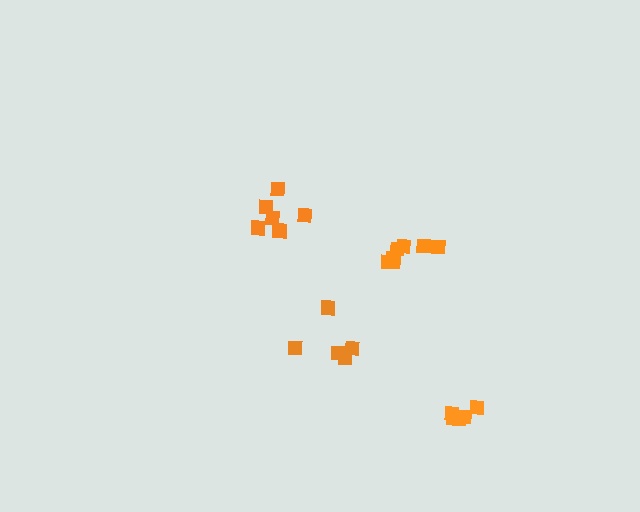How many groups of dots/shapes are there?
There are 4 groups.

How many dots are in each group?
Group 1: 6 dots, Group 2: 7 dots, Group 3: 5 dots, Group 4: 5 dots (23 total).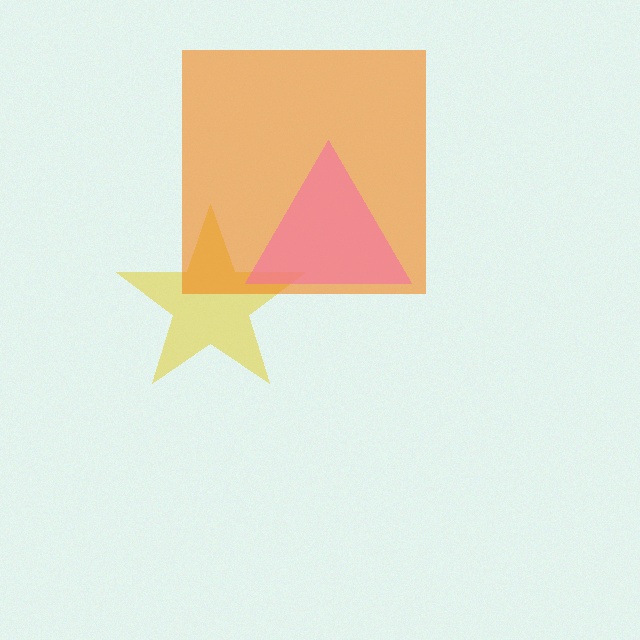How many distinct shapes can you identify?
There are 3 distinct shapes: a yellow star, an orange square, a pink triangle.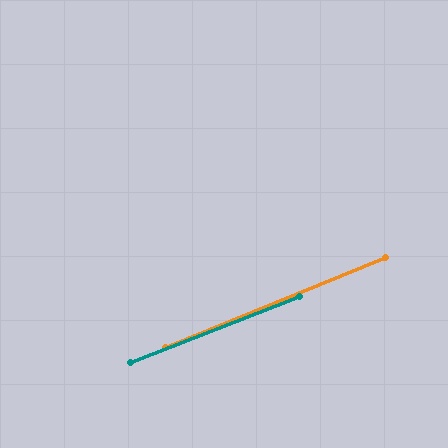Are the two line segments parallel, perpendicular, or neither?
Parallel — their directions differ by only 0.8°.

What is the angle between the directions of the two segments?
Approximately 1 degree.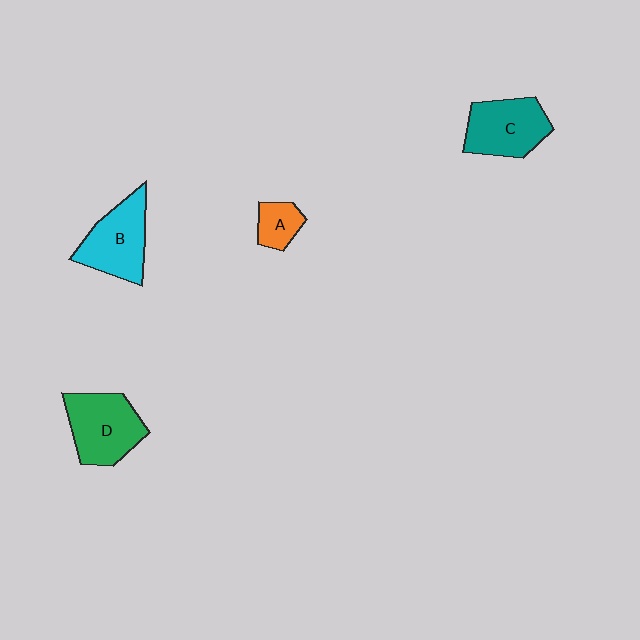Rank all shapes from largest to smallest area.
From largest to smallest: D (green), B (cyan), C (teal), A (orange).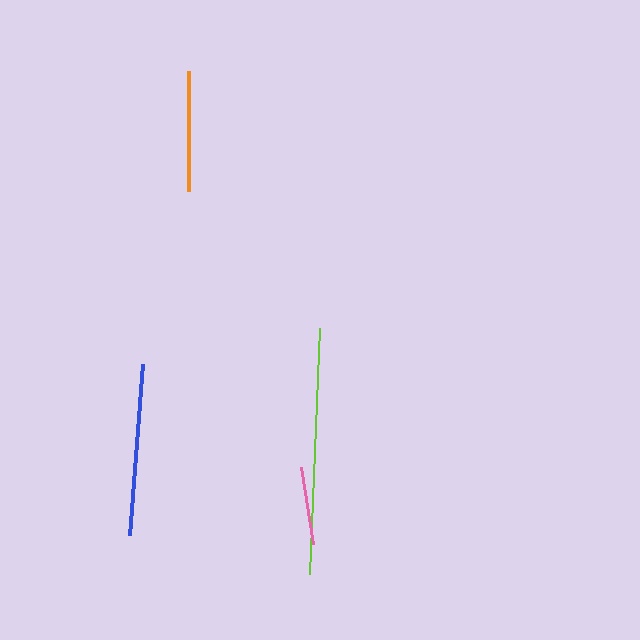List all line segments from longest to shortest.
From longest to shortest: lime, blue, orange, pink.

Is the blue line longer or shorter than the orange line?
The blue line is longer than the orange line.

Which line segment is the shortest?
The pink line is the shortest at approximately 78 pixels.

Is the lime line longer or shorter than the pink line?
The lime line is longer than the pink line.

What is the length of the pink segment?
The pink segment is approximately 78 pixels long.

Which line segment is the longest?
The lime line is the longest at approximately 247 pixels.